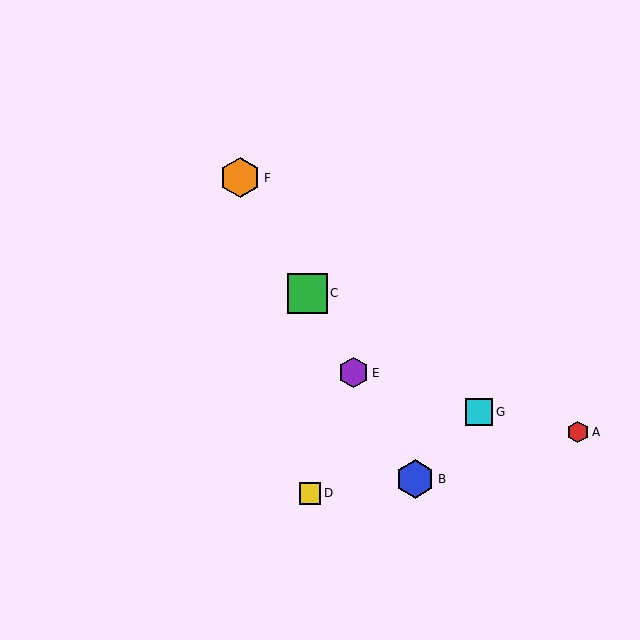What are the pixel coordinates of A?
Object A is at (578, 432).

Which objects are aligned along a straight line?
Objects B, C, E, F are aligned along a straight line.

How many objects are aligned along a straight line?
4 objects (B, C, E, F) are aligned along a straight line.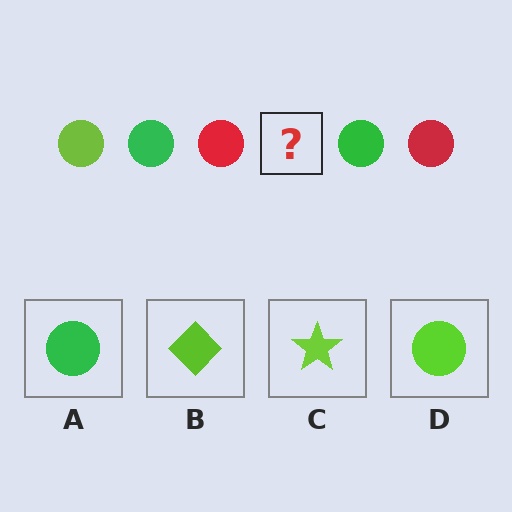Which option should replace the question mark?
Option D.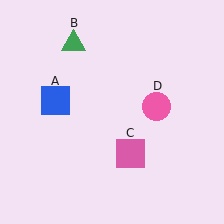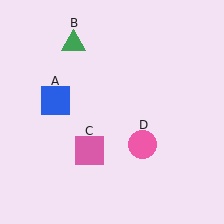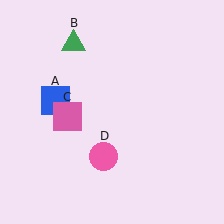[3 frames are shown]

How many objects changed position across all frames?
2 objects changed position: pink square (object C), pink circle (object D).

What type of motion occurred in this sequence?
The pink square (object C), pink circle (object D) rotated clockwise around the center of the scene.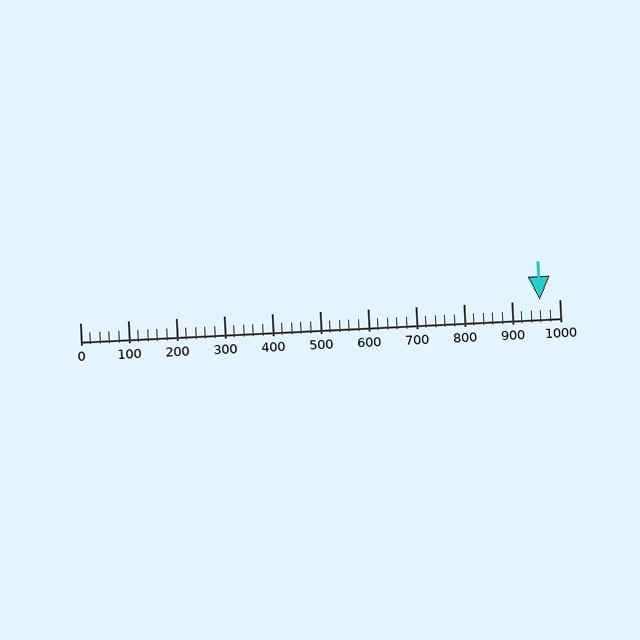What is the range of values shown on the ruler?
The ruler shows values from 0 to 1000.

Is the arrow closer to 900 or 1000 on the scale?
The arrow is closer to 1000.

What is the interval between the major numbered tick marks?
The major tick marks are spaced 100 units apart.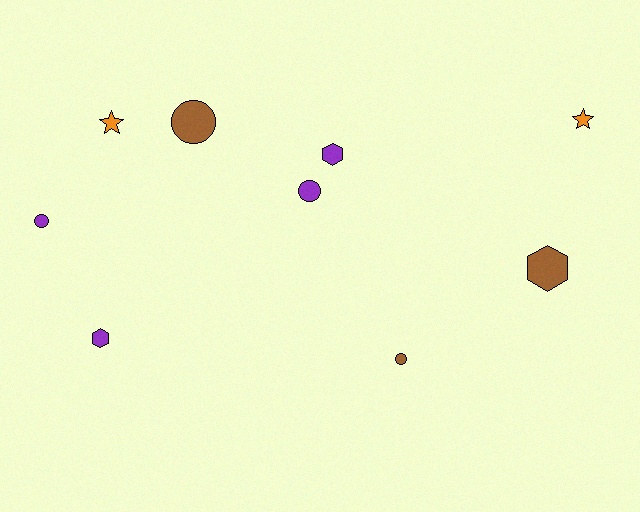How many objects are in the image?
There are 9 objects.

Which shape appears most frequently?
Circle, with 4 objects.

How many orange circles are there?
There are no orange circles.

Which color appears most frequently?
Purple, with 4 objects.